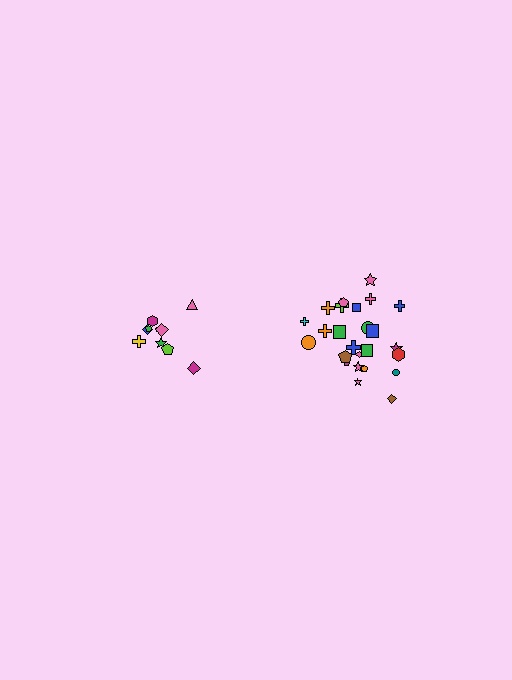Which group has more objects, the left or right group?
The right group.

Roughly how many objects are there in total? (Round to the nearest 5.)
Roughly 35 objects in total.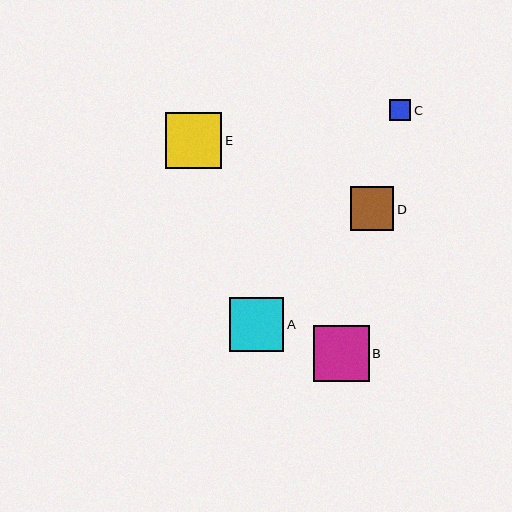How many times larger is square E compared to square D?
Square E is approximately 1.3 times the size of square D.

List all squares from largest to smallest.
From largest to smallest: E, B, A, D, C.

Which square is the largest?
Square E is the largest with a size of approximately 56 pixels.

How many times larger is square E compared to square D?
Square E is approximately 1.3 times the size of square D.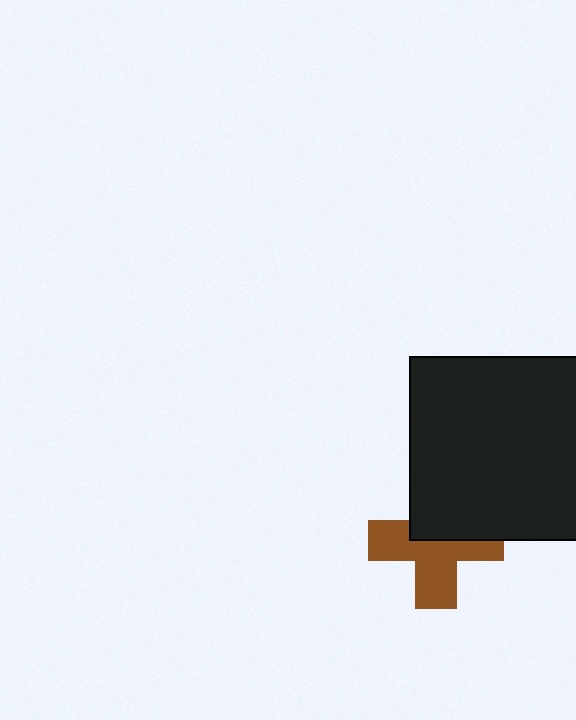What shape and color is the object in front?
The object in front is a black square.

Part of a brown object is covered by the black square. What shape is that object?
It is a cross.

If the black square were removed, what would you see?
You would see the complete brown cross.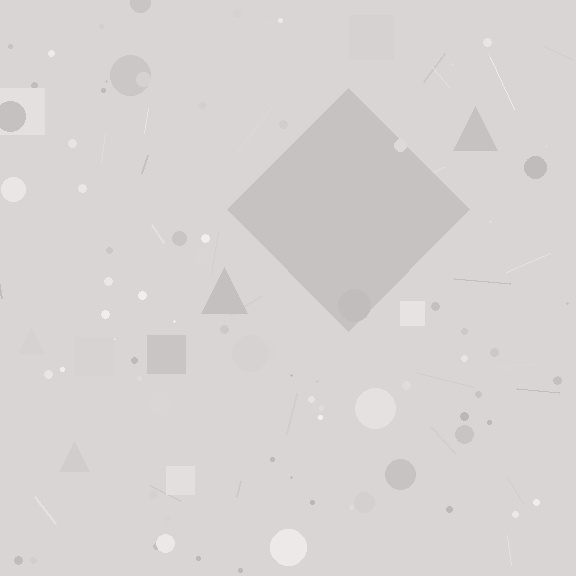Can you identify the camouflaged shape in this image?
The camouflaged shape is a diamond.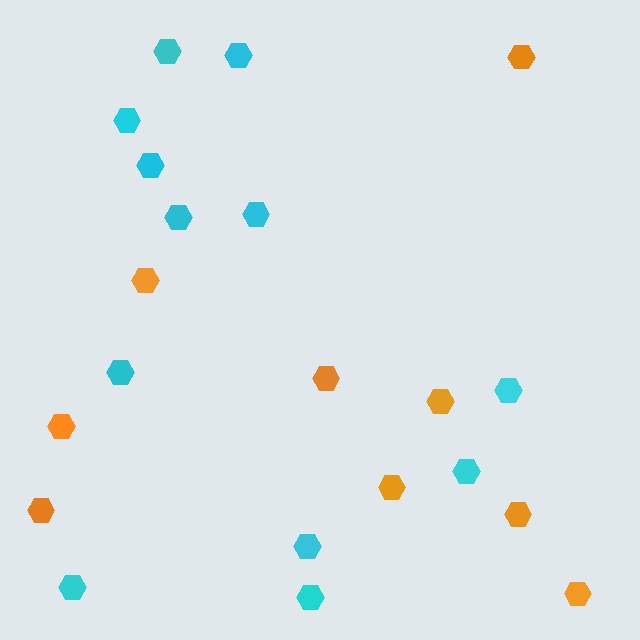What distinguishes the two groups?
There are 2 groups: one group of cyan hexagons (12) and one group of orange hexagons (9).